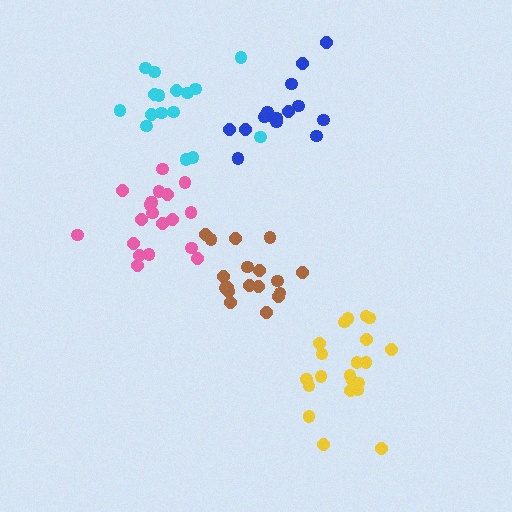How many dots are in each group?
Group 1: 18 dots, Group 2: 20 dots, Group 3: 21 dots, Group 4: 16 dots, Group 5: 15 dots (90 total).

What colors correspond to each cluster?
The clusters are colored: brown, pink, yellow, cyan, blue.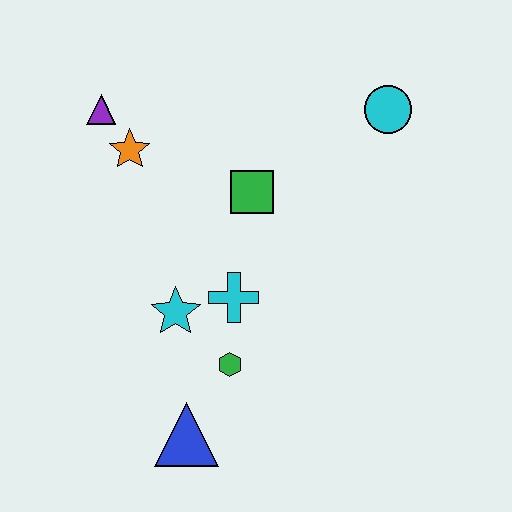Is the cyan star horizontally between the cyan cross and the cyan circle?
No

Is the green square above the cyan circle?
No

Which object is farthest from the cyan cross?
The cyan circle is farthest from the cyan cross.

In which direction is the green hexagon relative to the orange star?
The green hexagon is below the orange star.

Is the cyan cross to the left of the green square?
Yes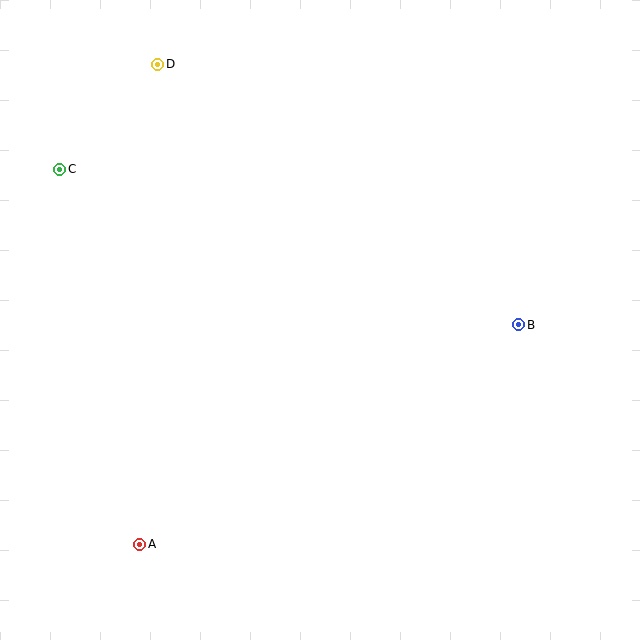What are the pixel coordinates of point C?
Point C is at (60, 169).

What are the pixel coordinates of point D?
Point D is at (158, 64).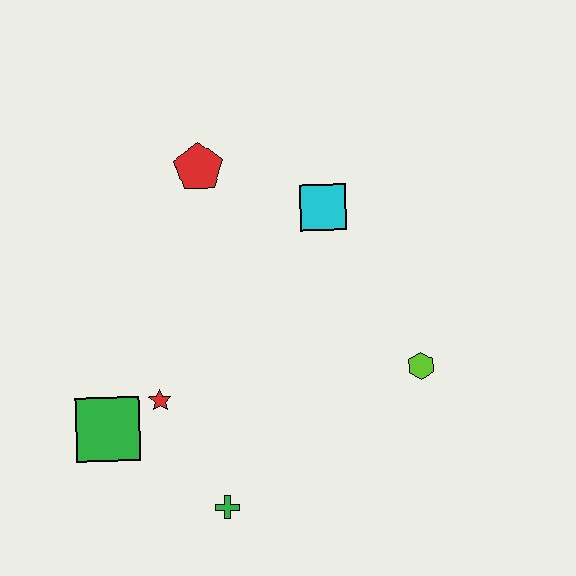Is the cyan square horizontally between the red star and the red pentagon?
No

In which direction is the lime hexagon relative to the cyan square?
The lime hexagon is below the cyan square.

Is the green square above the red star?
No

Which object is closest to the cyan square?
The red pentagon is closest to the cyan square.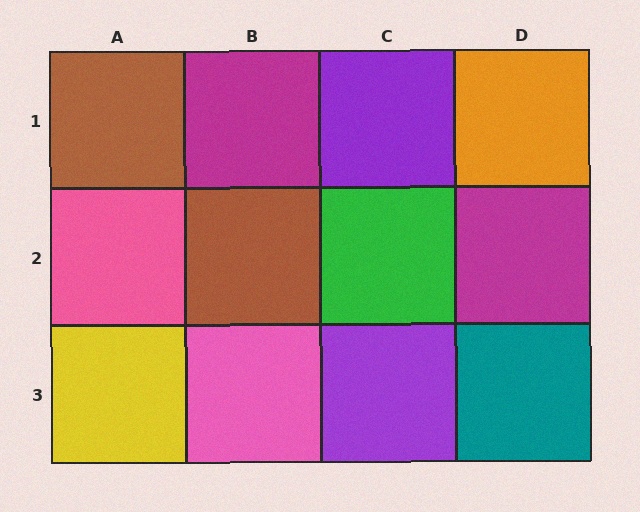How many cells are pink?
2 cells are pink.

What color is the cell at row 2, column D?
Magenta.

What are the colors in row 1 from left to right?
Brown, magenta, purple, orange.